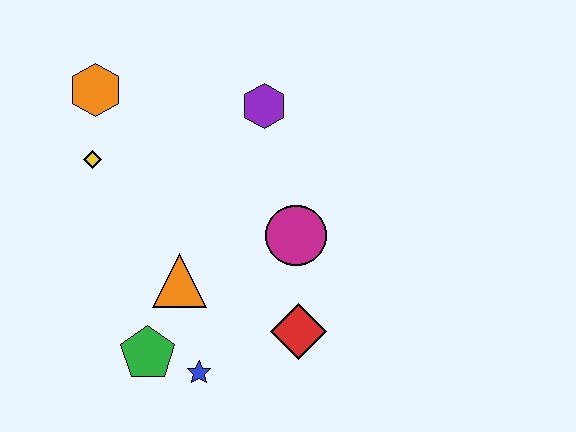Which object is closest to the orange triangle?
The green pentagon is closest to the orange triangle.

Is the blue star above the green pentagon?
No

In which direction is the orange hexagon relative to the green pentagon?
The orange hexagon is above the green pentagon.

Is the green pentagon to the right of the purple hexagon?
No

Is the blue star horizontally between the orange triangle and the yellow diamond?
No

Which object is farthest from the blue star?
The orange hexagon is farthest from the blue star.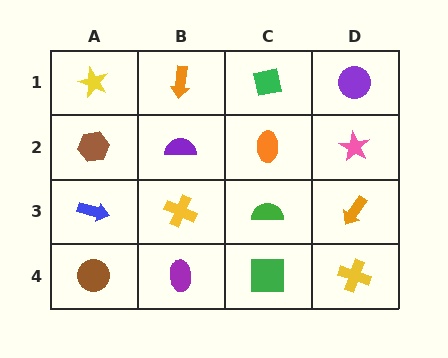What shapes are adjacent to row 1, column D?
A pink star (row 2, column D), a green square (row 1, column C).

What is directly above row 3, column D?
A pink star.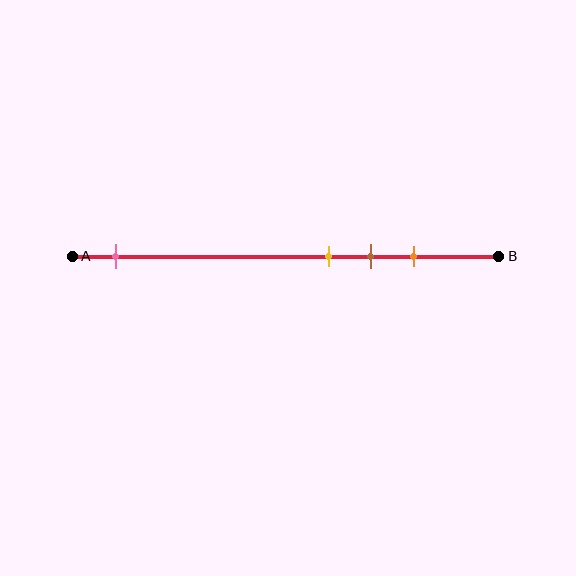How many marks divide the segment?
There are 4 marks dividing the segment.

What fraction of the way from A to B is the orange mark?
The orange mark is approximately 80% (0.8) of the way from A to B.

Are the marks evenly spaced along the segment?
No, the marks are not evenly spaced.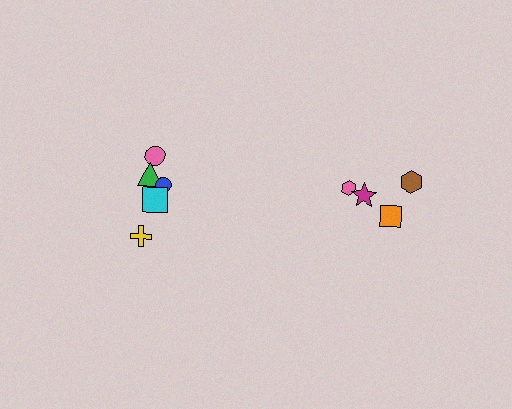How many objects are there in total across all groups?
There are 10 objects.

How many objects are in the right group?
There are 4 objects.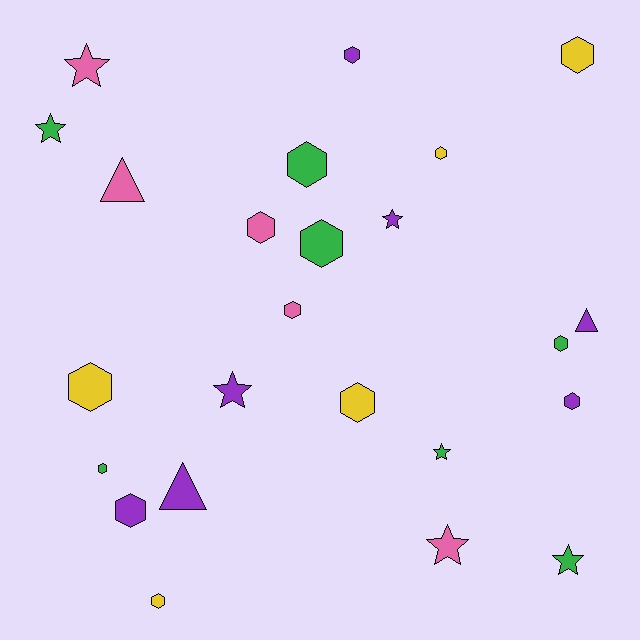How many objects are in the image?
There are 24 objects.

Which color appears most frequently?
Green, with 7 objects.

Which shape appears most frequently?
Hexagon, with 14 objects.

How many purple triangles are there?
There are 2 purple triangles.